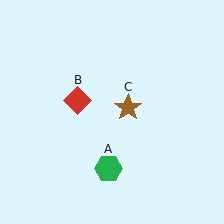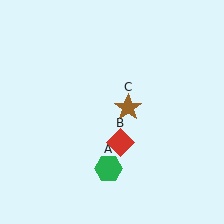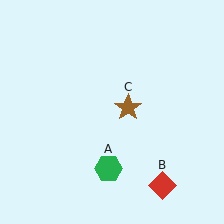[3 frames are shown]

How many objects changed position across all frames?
1 object changed position: red diamond (object B).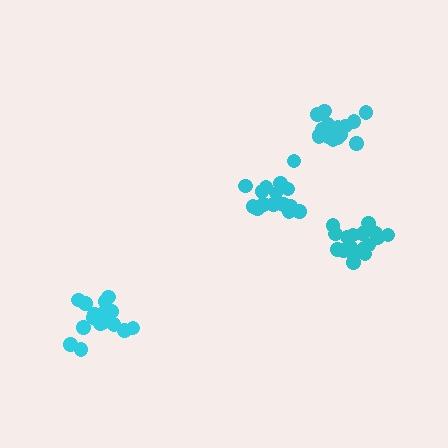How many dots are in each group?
Group 1: 20 dots, Group 2: 16 dots, Group 3: 15 dots, Group 4: 16 dots (67 total).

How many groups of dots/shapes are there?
There are 4 groups.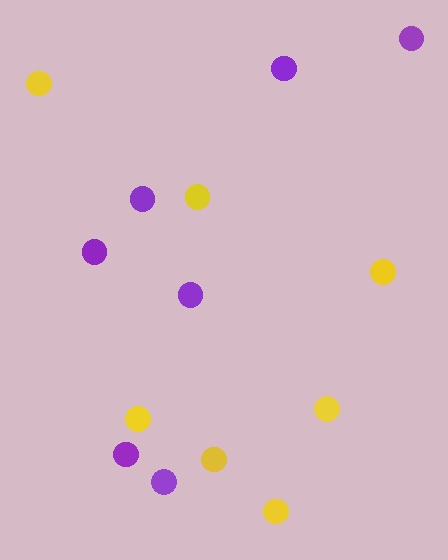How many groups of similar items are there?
There are 2 groups: one group of yellow circles (7) and one group of purple circles (7).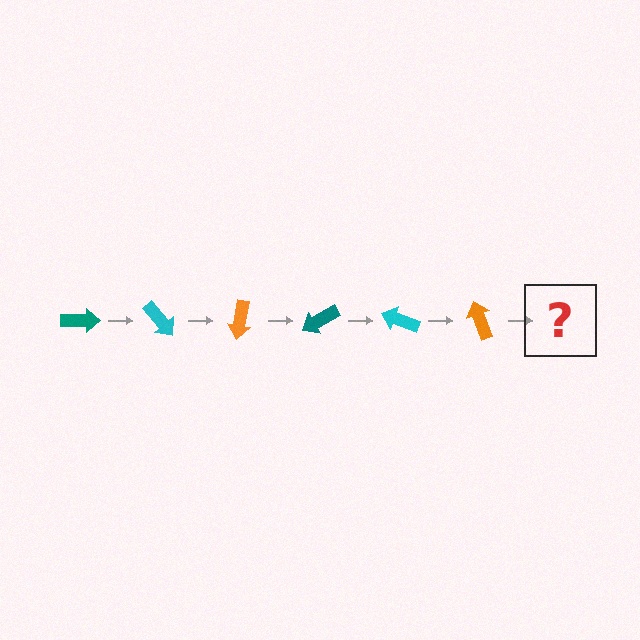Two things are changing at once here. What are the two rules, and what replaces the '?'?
The two rules are that it rotates 50 degrees each step and the color cycles through teal, cyan, and orange. The '?' should be a teal arrow, rotated 300 degrees from the start.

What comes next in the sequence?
The next element should be a teal arrow, rotated 300 degrees from the start.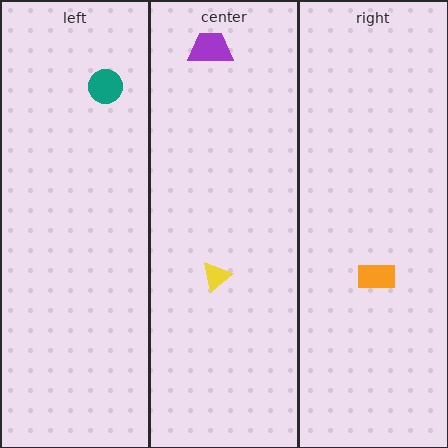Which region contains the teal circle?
The left region.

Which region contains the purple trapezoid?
The center region.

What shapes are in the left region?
The teal circle.